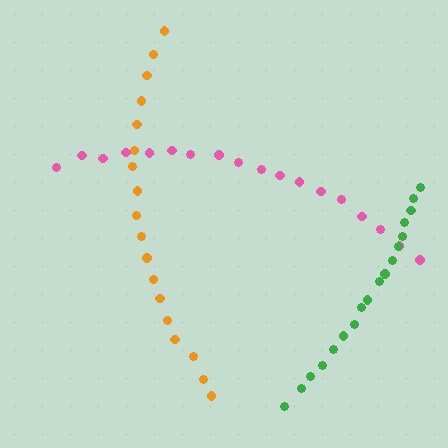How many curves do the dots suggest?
There are 3 distinct paths.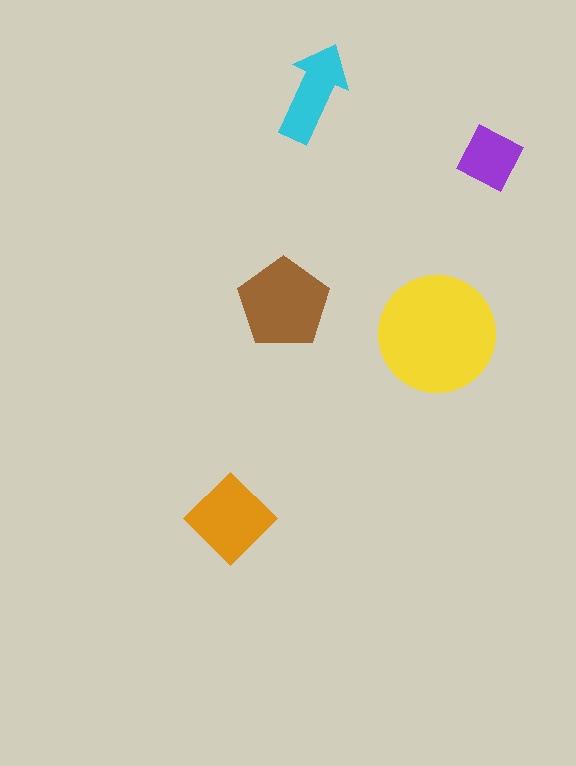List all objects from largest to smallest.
The yellow circle, the brown pentagon, the orange diamond, the cyan arrow, the purple square.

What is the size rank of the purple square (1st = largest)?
5th.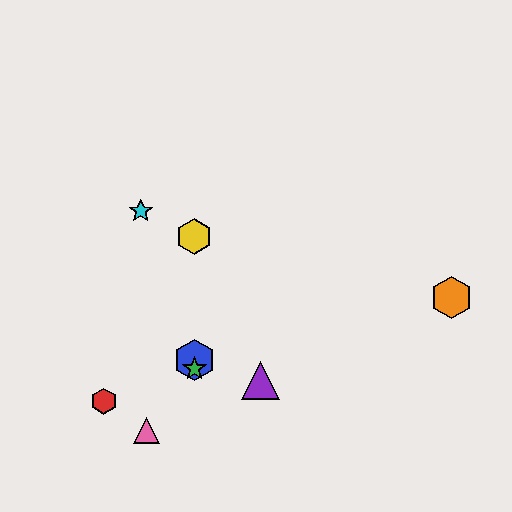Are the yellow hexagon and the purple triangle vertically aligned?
No, the yellow hexagon is at x≈194 and the purple triangle is at x≈261.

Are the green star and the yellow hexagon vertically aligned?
Yes, both are at x≈194.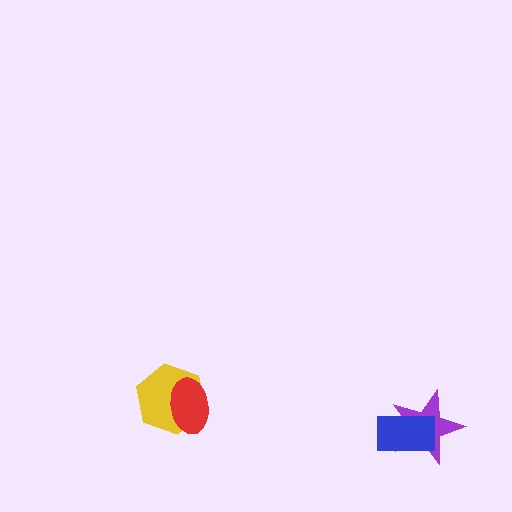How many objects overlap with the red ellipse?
1 object overlaps with the red ellipse.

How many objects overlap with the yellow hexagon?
1 object overlaps with the yellow hexagon.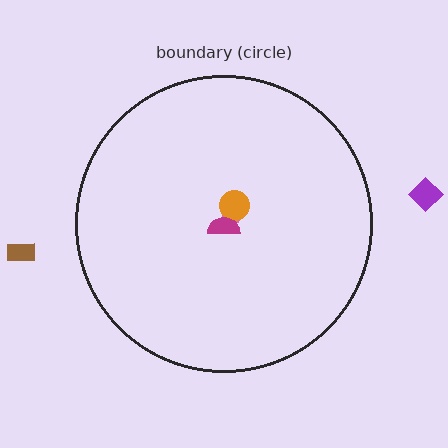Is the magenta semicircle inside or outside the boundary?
Inside.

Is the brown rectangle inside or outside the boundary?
Outside.